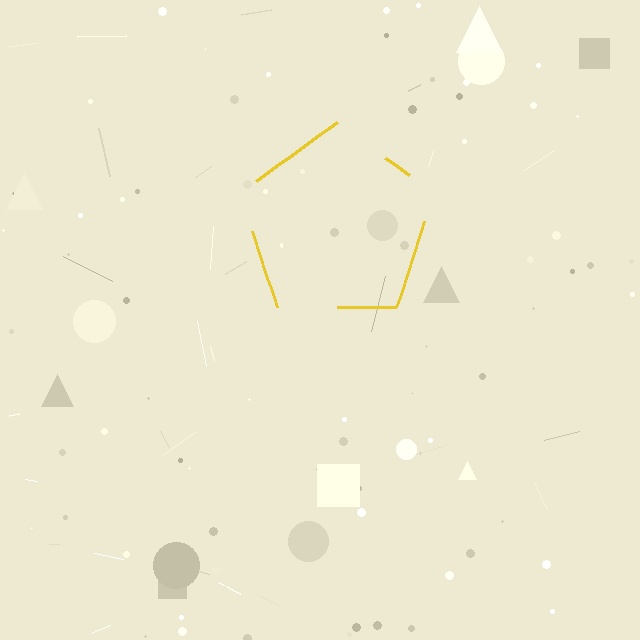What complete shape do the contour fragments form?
The contour fragments form a pentagon.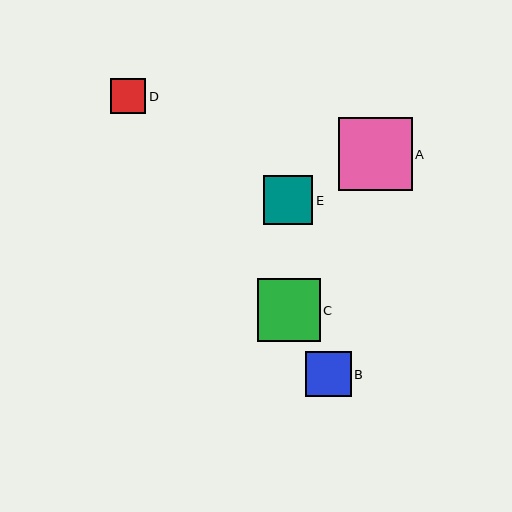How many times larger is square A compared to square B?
Square A is approximately 1.6 times the size of square B.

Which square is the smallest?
Square D is the smallest with a size of approximately 36 pixels.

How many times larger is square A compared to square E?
Square A is approximately 1.5 times the size of square E.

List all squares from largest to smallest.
From largest to smallest: A, C, E, B, D.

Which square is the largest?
Square A is the largest with a size of approximately 74 pixels.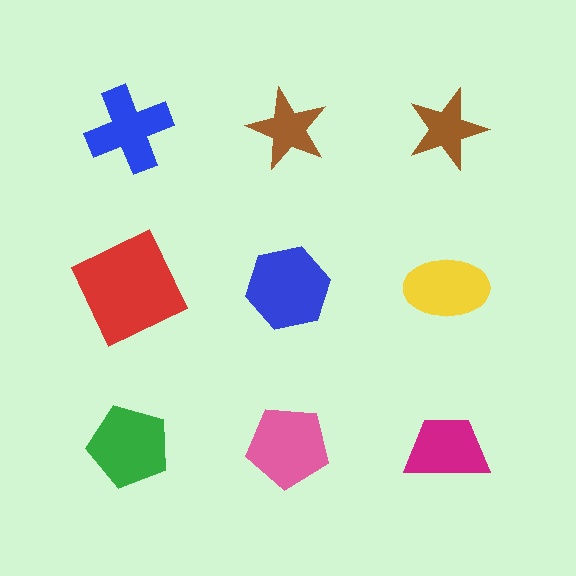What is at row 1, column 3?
A brown star.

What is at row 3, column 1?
A green pentagon.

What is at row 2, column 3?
A yellow ellipse.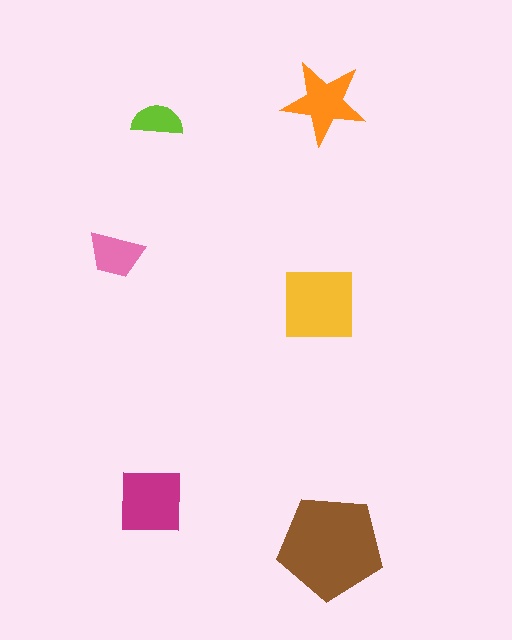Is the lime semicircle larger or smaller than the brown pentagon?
Smaller.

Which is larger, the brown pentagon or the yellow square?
The brown pentagon.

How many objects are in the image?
There are 6 objects in the image.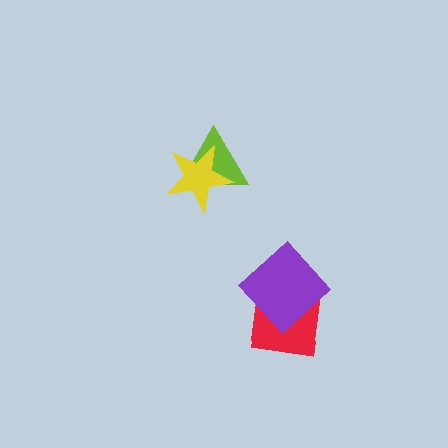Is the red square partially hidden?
Yes, it is partially covered by another shape.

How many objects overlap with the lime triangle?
1 object overlaps with the lime triangle.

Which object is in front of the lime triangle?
The yellow star is in front of the lime triangle.